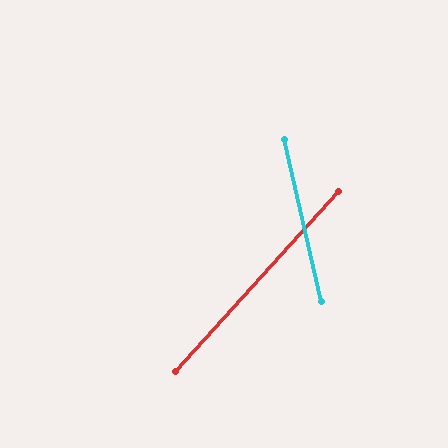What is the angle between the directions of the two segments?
Approximately 55 degrees.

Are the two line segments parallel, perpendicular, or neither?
Neither parallel nor perpendicular — they differ by about 55°.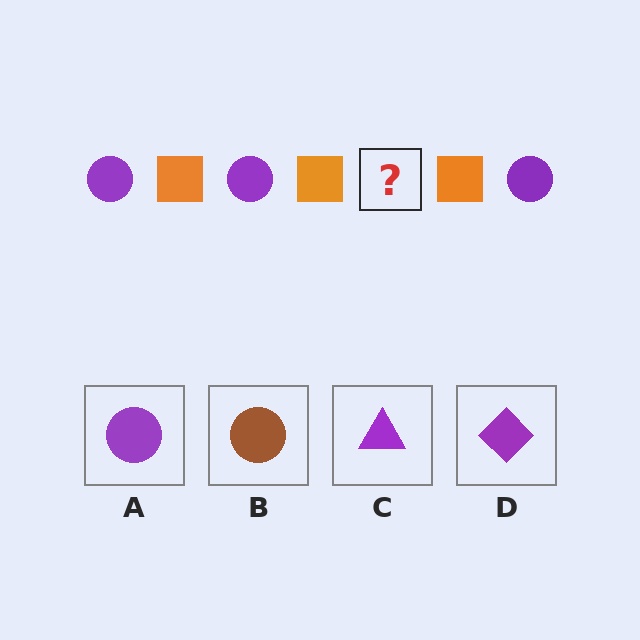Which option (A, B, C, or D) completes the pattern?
A.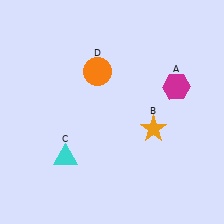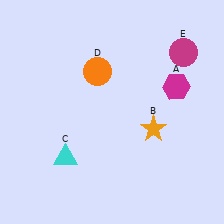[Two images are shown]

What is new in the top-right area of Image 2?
A magenta circle (E) was added in the top-right area of Image 2.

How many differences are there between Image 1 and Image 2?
There is 1 difference between the two images.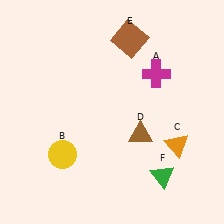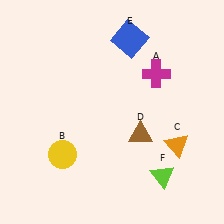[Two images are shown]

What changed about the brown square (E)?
In Image 1, E is brown. In Image 2, it changed to blue.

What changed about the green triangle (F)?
In Image 1, F is green. In Image 2, it changed to lime.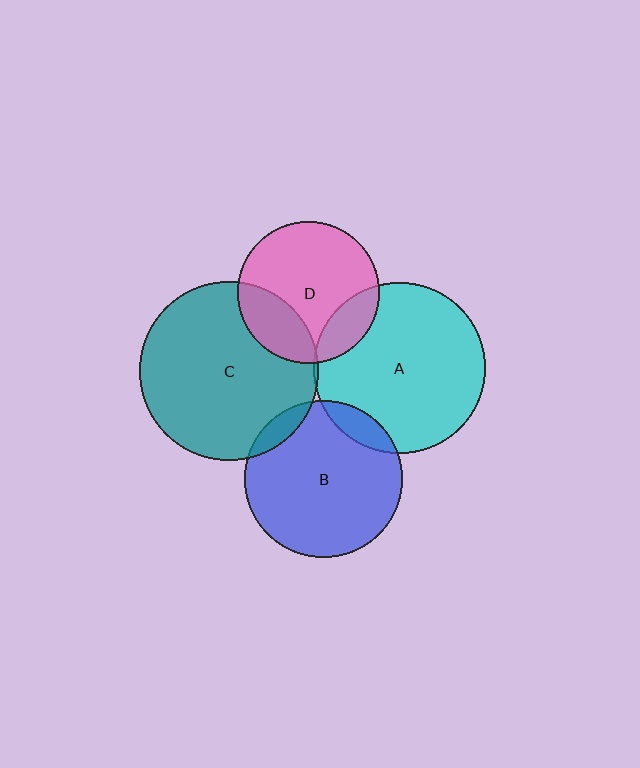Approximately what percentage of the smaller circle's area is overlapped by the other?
Approximately 5%.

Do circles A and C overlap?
Yes.